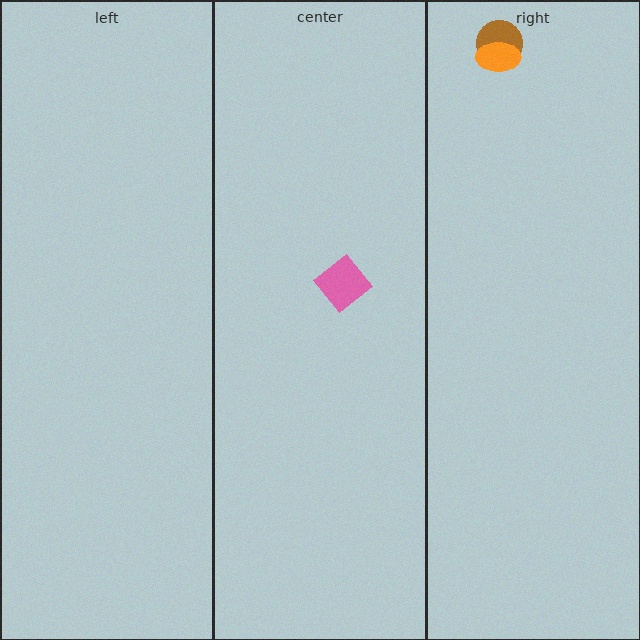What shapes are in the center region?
The pink diamond.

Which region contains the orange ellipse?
The right region.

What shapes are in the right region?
The brown circle, the orange ellipse.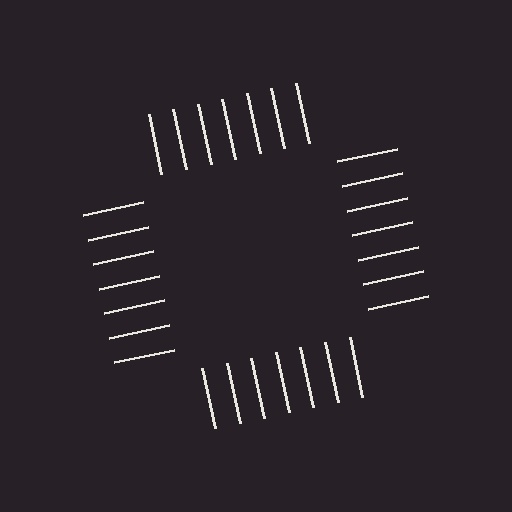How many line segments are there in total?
28 — 7 along each of the 4 edges.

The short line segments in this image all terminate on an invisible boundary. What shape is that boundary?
An illusory square — the line segments terminate on its edges but no continuous stroke is drawn.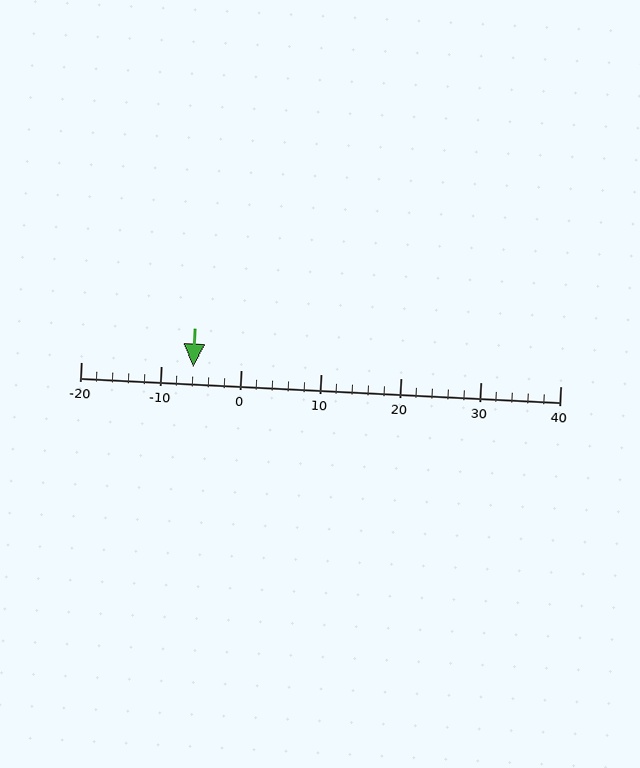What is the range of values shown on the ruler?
The ruler shows values from -20 to 40.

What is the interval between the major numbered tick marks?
The major tick marks are spaced 10 units apart.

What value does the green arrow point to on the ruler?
The green arrow points to approximately -6.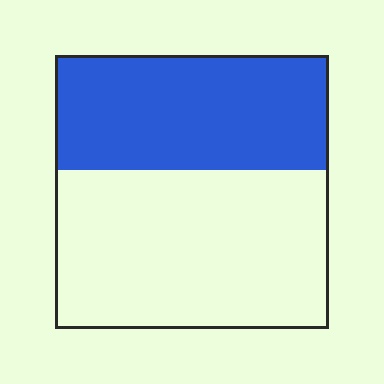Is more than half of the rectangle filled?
No.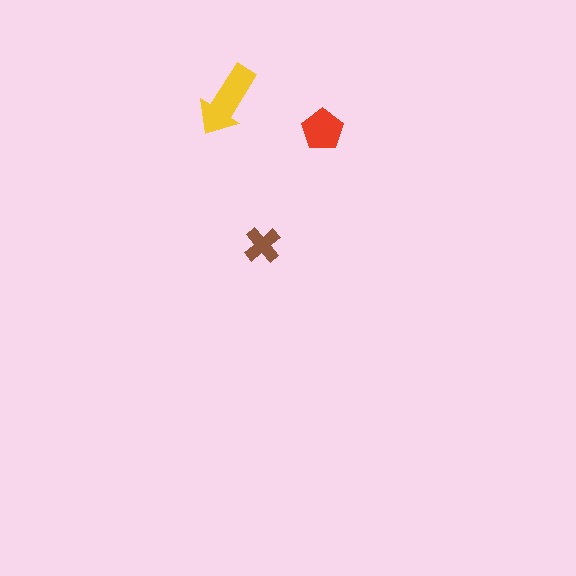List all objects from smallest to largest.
The brown cross, the red pentagon, the yellow arrow.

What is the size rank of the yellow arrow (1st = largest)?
1st.